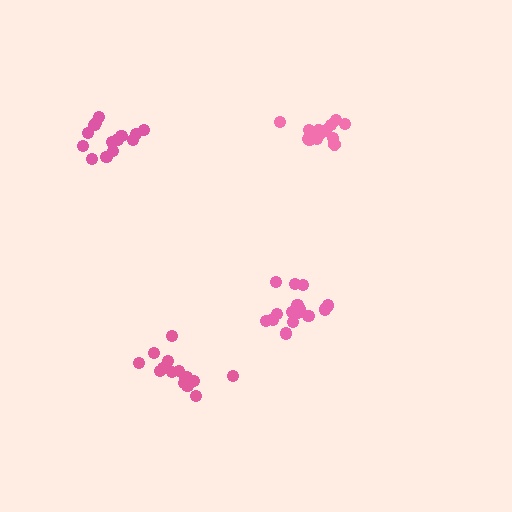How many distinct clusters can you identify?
There are 4 distinct clusters.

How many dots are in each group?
Group 1: 14 dots, Group 2: 15 dots, Group 3: 13 dots, Group 4: 15 dots (57 total).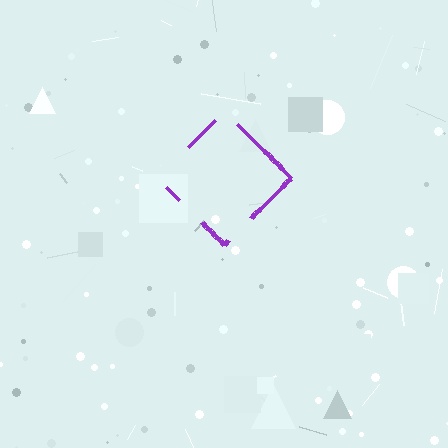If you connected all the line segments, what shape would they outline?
They would outline a diamond.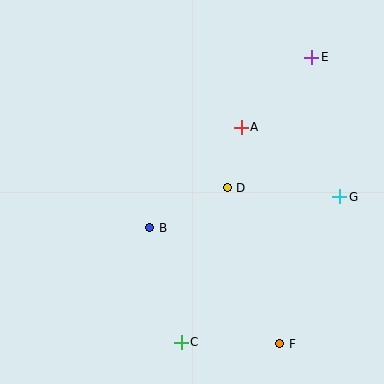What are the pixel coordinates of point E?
Point E is at (312, 57).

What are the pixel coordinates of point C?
Point C is at (181, 342).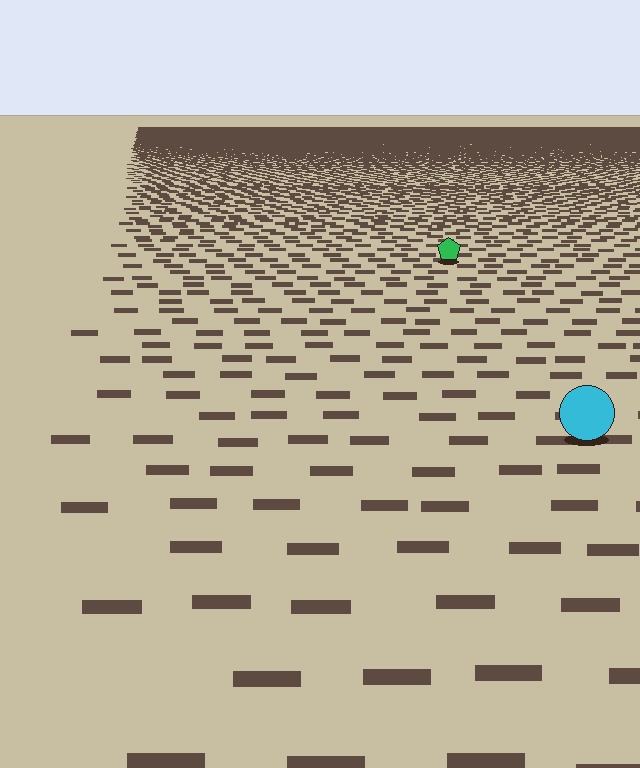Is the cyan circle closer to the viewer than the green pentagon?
Yes. The cyan circle is closer — you can tell from the texture gradient: the ground texture is coarser near it.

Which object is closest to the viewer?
The cyan circle is closest. The texture marks near it are larger and more spread out.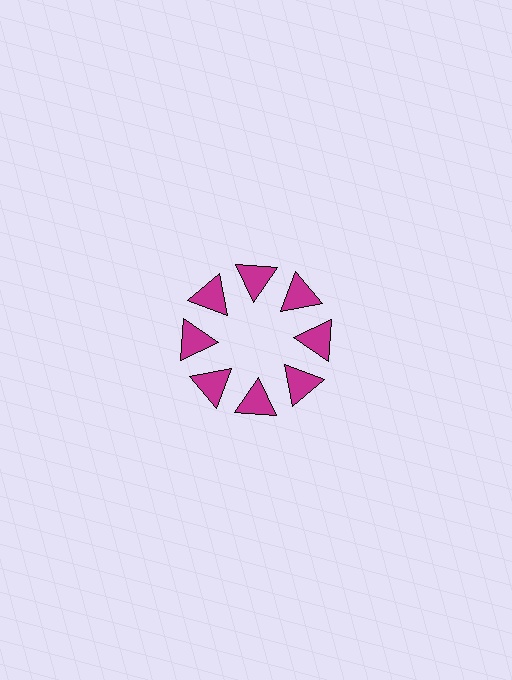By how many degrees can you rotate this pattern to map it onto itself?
The pattern maps onto itself every 45 degrees of rotation.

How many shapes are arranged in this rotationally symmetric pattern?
There are 8 shapes, arranged in 8 groups of 1.